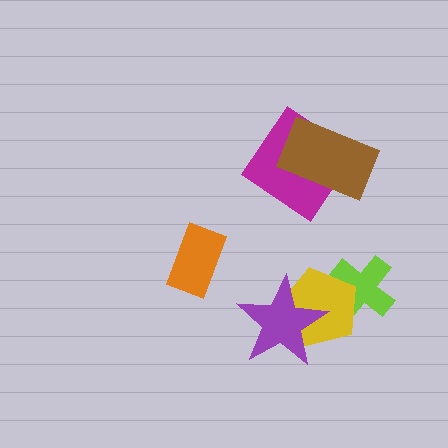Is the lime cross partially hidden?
Yes, it is partially covered by another shape.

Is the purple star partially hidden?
No, no other shape covers it.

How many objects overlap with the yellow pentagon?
2 objects overlap with the yellow pentagon.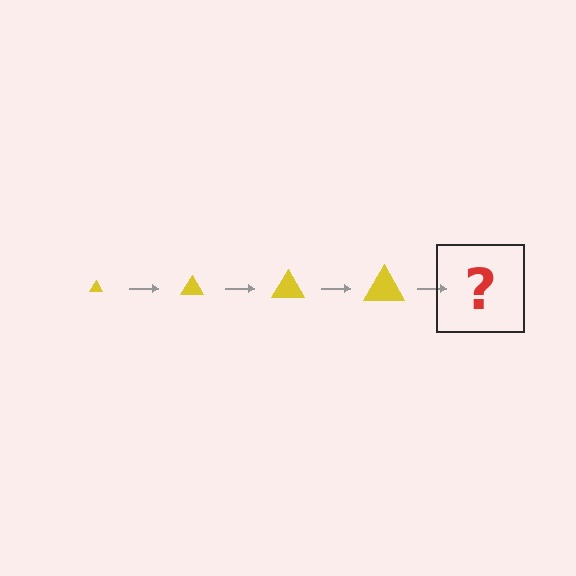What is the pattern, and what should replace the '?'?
The pattern is that the triangle gets progressively larger each step. The '?' should be a yellow triangle, larger than the previous one.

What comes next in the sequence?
The next element should be a yellow triangle, larger than the previous one.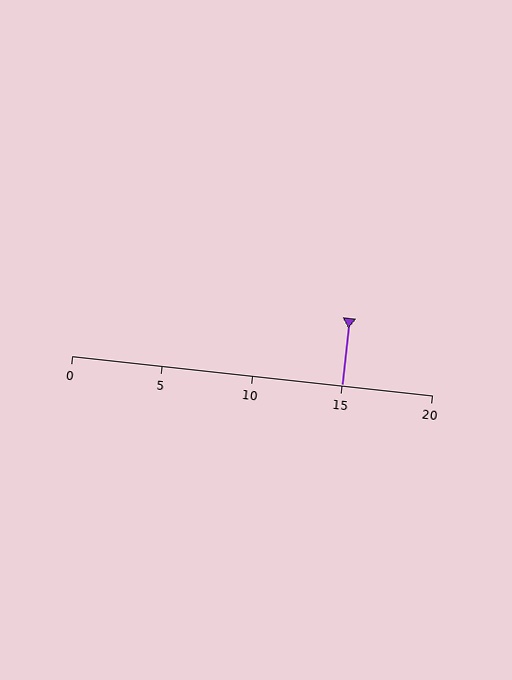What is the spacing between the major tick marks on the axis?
The major ticks are spaced 5 apart.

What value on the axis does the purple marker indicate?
The marker indicates approximately 15.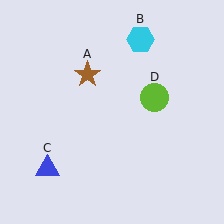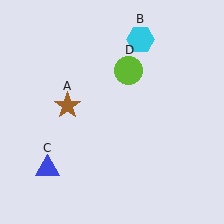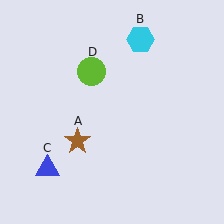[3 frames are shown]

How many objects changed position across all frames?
2 objects changed position: brown star (object A), lime circle (object D).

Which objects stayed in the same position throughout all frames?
Cyan hexagon (object B) and blue triangle (object C) remained stationary.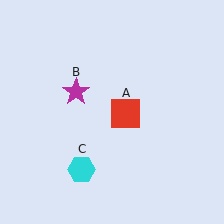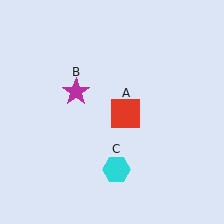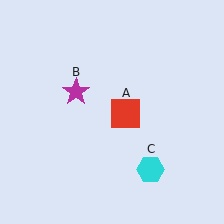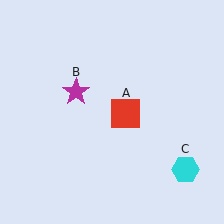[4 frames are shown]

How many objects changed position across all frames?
1 object changed position: cyan hexagon (object C).